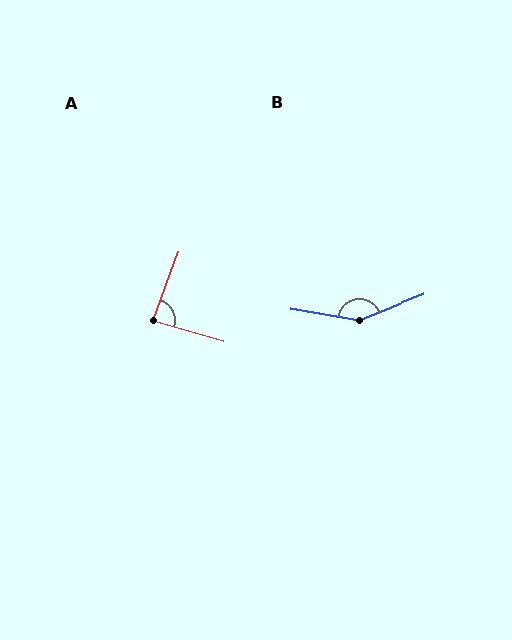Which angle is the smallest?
A, at approximately 86 degrees.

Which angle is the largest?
B, at approximately 149 degrees.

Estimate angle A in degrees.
Approximately 86 degrees.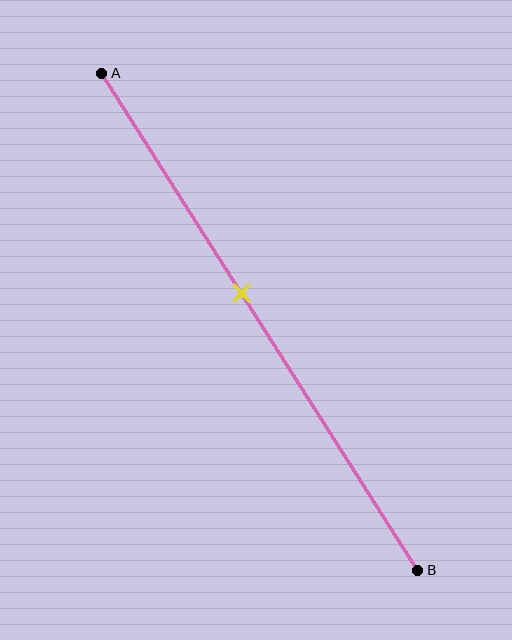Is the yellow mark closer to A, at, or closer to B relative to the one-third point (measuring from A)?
The yellow mark is closer to point B than the one-third point of segment AB.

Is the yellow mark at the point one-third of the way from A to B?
No, the mark is at about 45% from A, not at the 33% one-third point.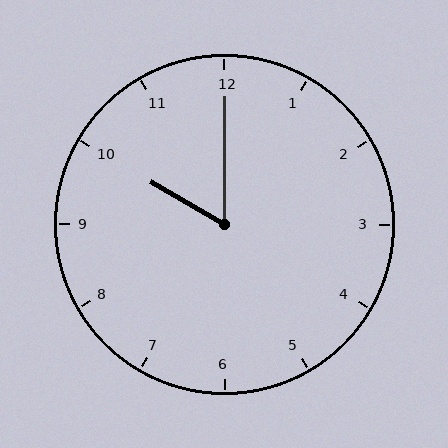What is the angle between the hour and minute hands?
Approximately 60 degrees.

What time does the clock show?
10:00.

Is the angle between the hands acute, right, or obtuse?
It is acute.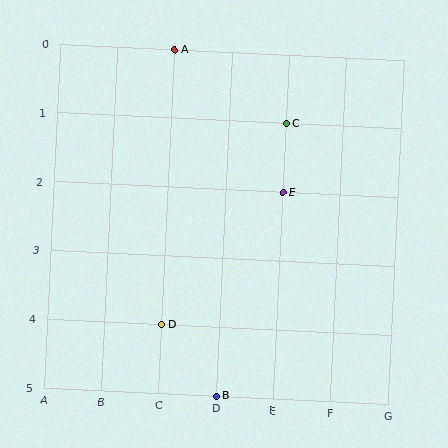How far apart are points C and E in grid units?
Points C and E are 1 row apart.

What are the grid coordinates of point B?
Point B is at grid coordinates (D, 5).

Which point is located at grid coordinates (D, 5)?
Point B is at (D, 5).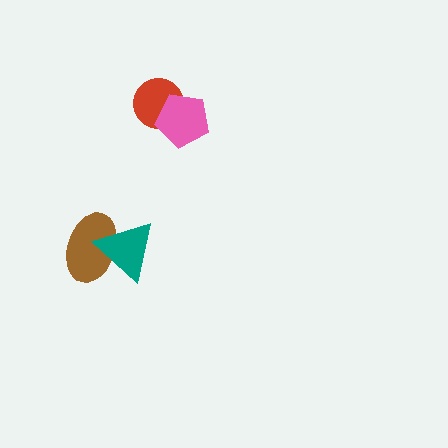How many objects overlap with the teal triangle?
1 object overlaps with the teal triangle.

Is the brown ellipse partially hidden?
Yes, it is partially covered by another shape.